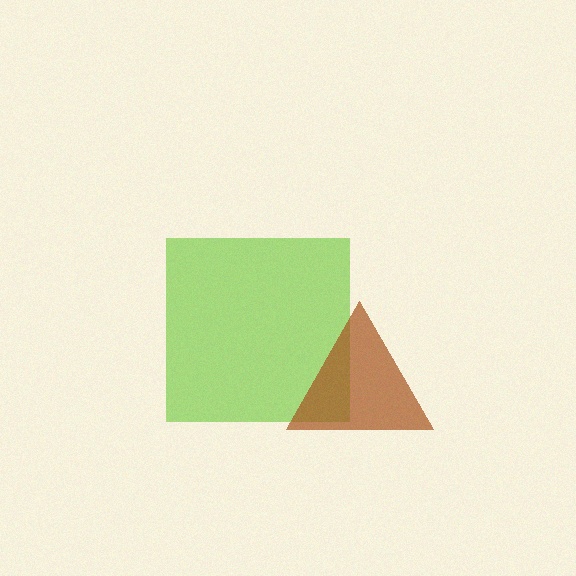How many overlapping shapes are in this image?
There are 2 overlapping shapes in the image.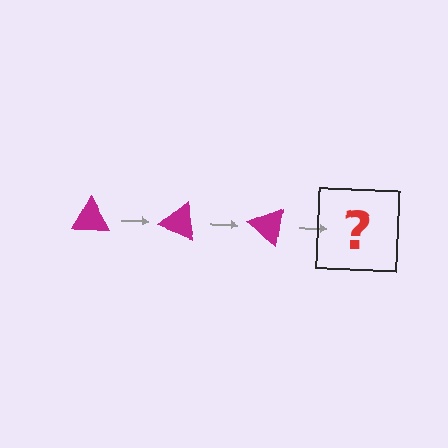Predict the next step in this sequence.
The next step is a magenta triangle rotated 60 degrees.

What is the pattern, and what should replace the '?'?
The pattern is that the triangle rotates 20 degrees each step. The '?' should be a magenta triangle rotated 60 degrees.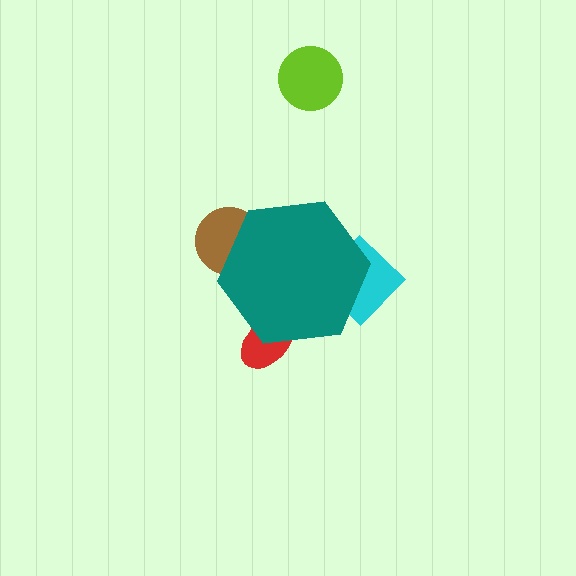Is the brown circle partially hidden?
Yes, the brown circle is partially hidden behind the teal hexagon.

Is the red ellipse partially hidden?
Yes, the red ellipse is partially hidden behind the teal hexagon.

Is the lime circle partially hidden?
No, the lime circle is fully visible.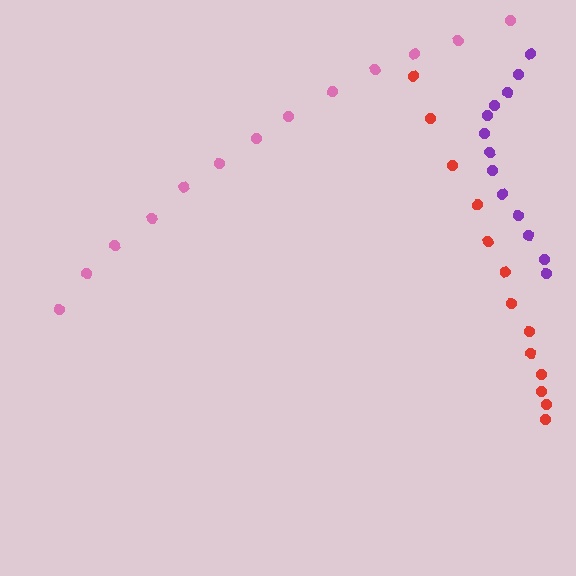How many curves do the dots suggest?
There are 3 distinct paths.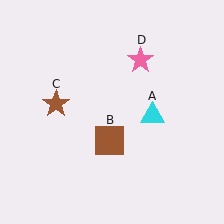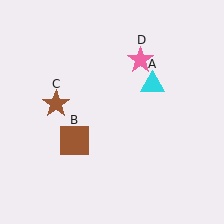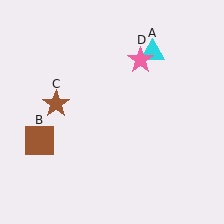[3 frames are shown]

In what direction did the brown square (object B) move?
The brown square (object B) moved left.